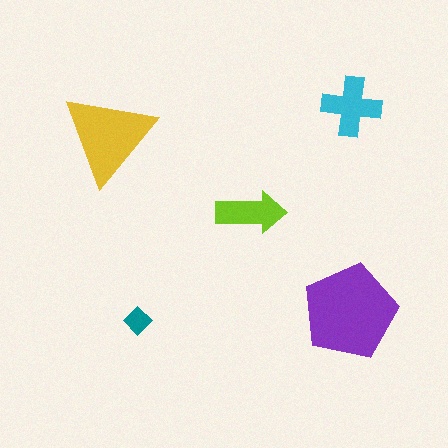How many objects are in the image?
There are 5 objects in the image.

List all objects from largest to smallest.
The purple pentagon, the yellow triangle, the cyan cross, the lime arrow, the teal diamond.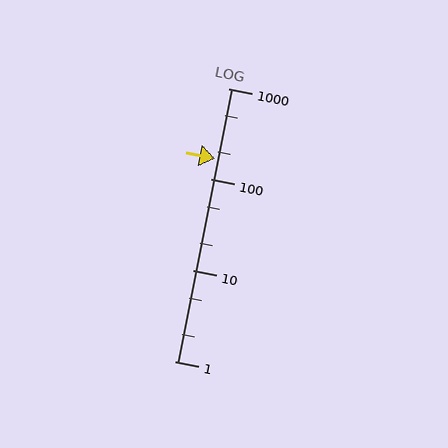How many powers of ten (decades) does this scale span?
The scale spans 3 decades, from 1 to 1000.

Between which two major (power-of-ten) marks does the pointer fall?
The pointer is between 100 and 1000.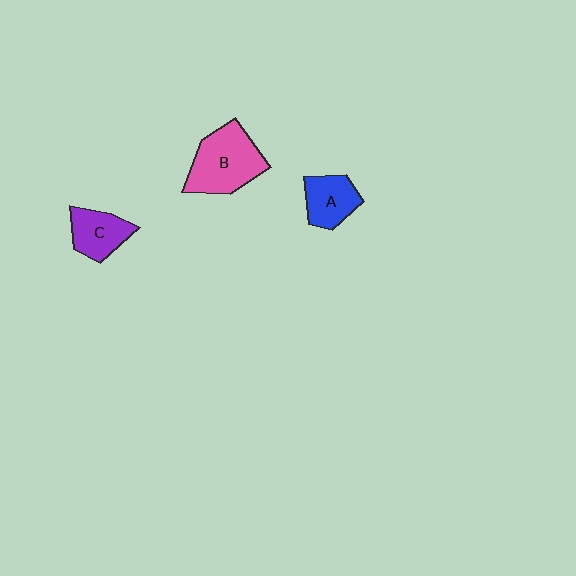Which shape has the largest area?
Shape B (pink).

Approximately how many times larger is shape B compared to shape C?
Approximately 1.6 times.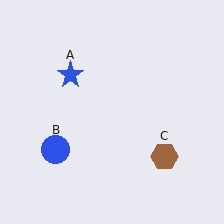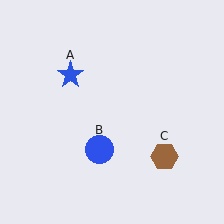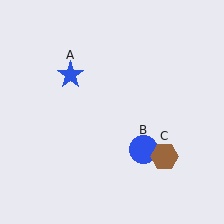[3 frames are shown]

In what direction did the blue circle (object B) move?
The blue circle (object B) moved right.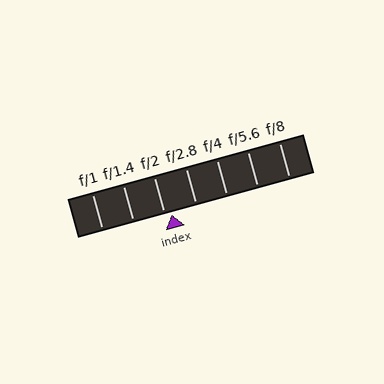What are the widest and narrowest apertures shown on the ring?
The widest aperture shown is f/1 and the narrowest is f/8.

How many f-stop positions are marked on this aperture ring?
There are 7 f-stop positions marked.